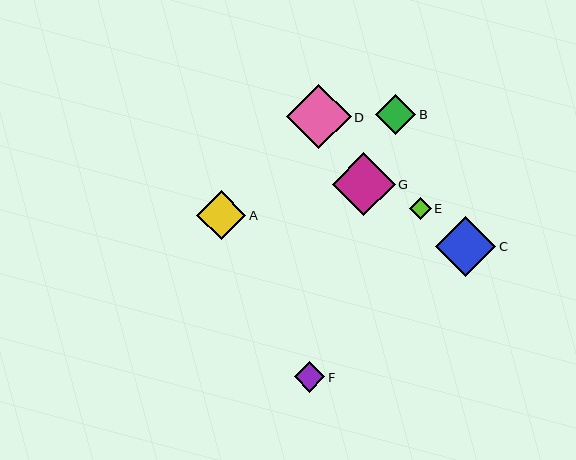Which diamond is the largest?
Diamond D is the largest with a size of approximately 64 pixels.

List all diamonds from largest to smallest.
From largest to smallest: D, G, C, A, B, F, E.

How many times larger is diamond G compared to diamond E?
Diamond G is approximately 2.9 times the size of diamond E.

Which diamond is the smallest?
Diamond E is the smallest with a size of approximately 22 pixels.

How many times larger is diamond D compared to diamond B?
Diamond D is approximately 1.6 times the size of diamond B.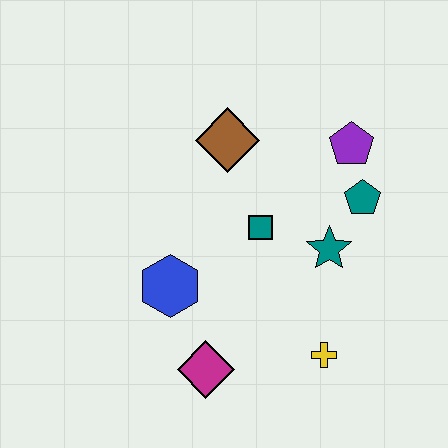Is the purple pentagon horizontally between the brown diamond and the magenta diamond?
No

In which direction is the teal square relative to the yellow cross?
The teal square is above the yellow cross.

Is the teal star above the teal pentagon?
No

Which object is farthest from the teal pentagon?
The magenta diamond is farthest from the teal pentagon.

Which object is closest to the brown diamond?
The teal square is closest to the brown diamond.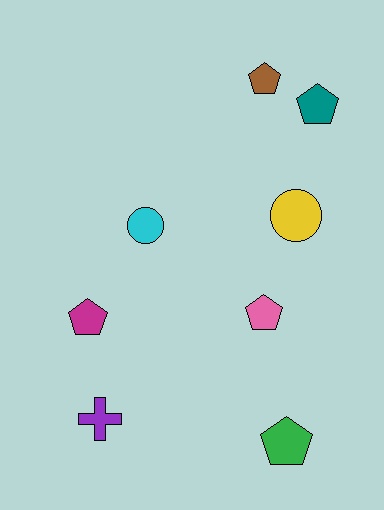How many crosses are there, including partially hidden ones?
There is 1 cross.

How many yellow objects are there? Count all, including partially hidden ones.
There is 1 yellow object.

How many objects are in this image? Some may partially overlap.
There are 8 objects.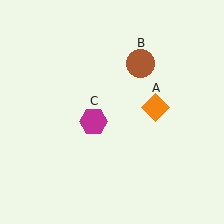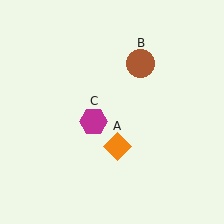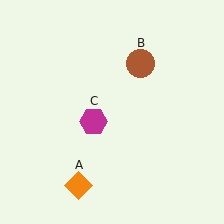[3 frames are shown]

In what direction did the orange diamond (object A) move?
The orange diamond (object A) moved down and to the left.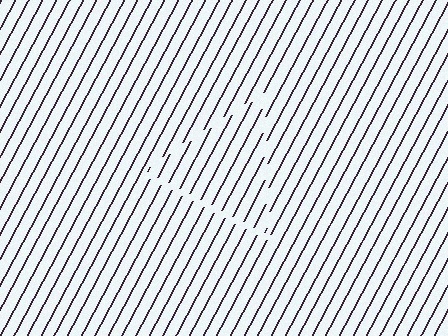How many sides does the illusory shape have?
3 sides — the line-ends trace a triangle.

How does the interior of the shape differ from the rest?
The interior of the shape contains the same grating, shifted by half a period — the contour is defined by the phase discontinuity where line-ends from the inner and outer gratings abut.